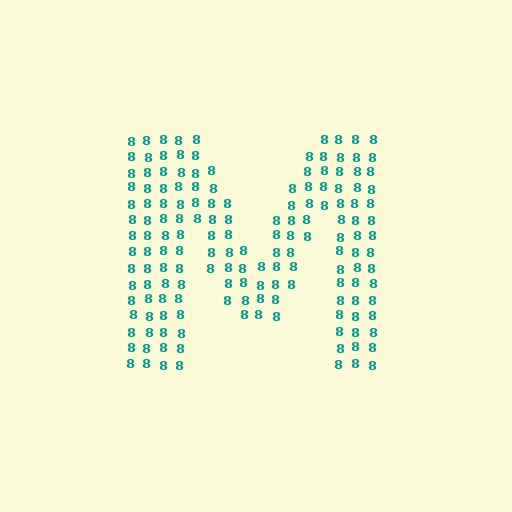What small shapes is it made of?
It is made of small digit 8's.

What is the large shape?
The large shape is the letter M.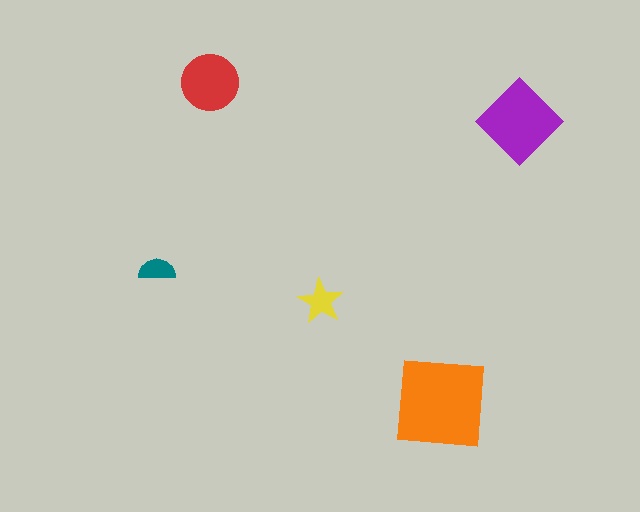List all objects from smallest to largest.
The teal semicircle, the yellow star, the red circle, the purple diamond, the orange square.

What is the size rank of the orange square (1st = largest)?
1st.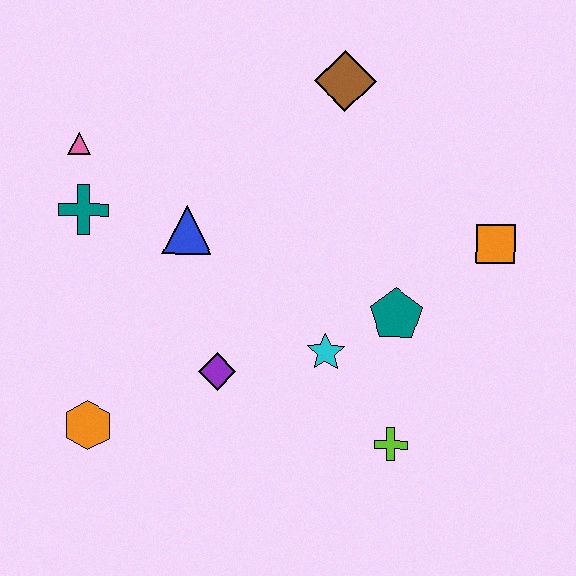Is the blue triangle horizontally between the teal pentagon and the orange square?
No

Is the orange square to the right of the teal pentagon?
Yes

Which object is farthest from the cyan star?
The pink triangle is farthest from the cyan star.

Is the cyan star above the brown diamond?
No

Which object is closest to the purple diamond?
The cyan star is closest to the purple diamond.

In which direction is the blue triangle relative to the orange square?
The blue triangle is to the left of the orange square.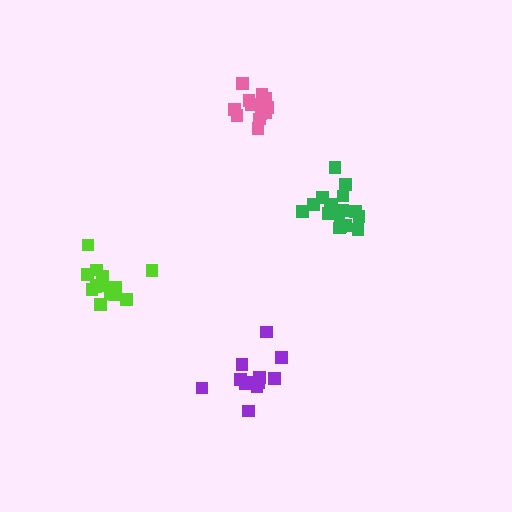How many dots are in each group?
Group 1: 17 dots, Group 2: 14 dots, Group 3: 12 dots, Group 4: 15 dots (58 total).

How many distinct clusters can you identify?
There are 4 distinct clusters.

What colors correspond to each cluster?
The clusters are colored: green, lime, purple, pink.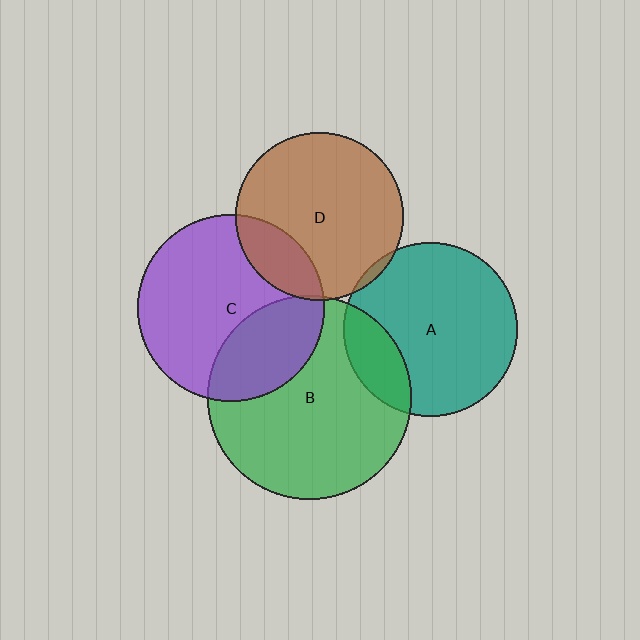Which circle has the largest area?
Circle B (green).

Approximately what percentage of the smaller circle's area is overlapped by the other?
Approximately 5%.